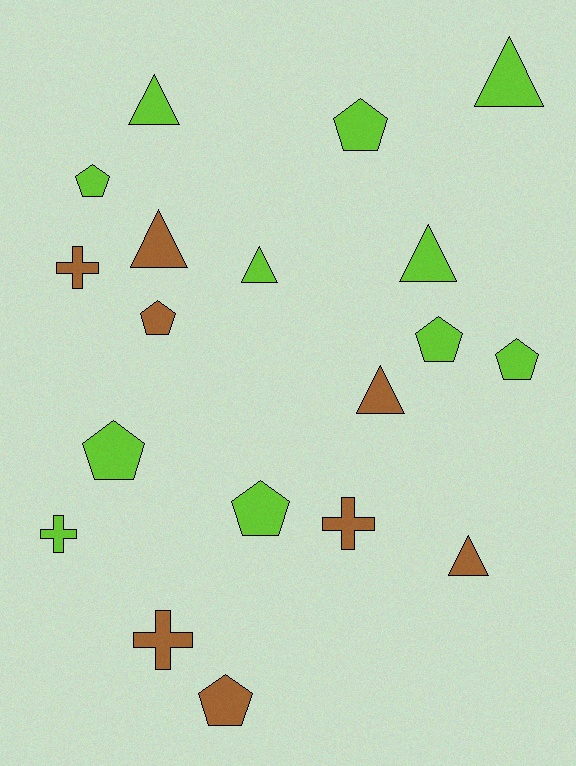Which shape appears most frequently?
Pentagon, with 8 objects.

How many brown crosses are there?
There are 3 brown crosses.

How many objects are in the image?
There are 19 objects.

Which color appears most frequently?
Lime, with 11 objects.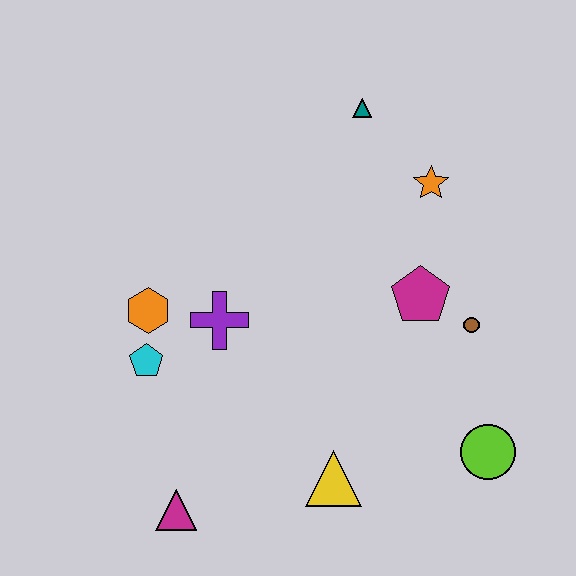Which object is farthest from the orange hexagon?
The lime circle is farthest from the orange hexagon.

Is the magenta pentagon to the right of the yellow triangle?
Yes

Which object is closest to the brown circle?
The magenta pentagon is closest to the brown circle.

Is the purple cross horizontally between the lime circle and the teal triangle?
No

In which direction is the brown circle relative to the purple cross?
The brown circle is to the right of the purple cross.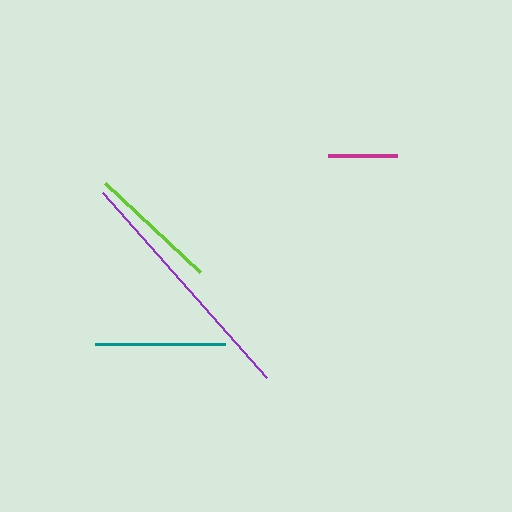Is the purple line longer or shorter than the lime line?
The purple line is longer than the lime line.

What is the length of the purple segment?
The purple segment is approximately 247 pixels long.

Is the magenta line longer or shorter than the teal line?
The teal line is longer than the magenta line.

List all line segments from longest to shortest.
From longest to shortest: purple, lime, teal, magenta.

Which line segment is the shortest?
The magenta line is the shortest at approximately 68 pixels.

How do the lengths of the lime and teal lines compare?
The lime and teal lines are approximately the same length.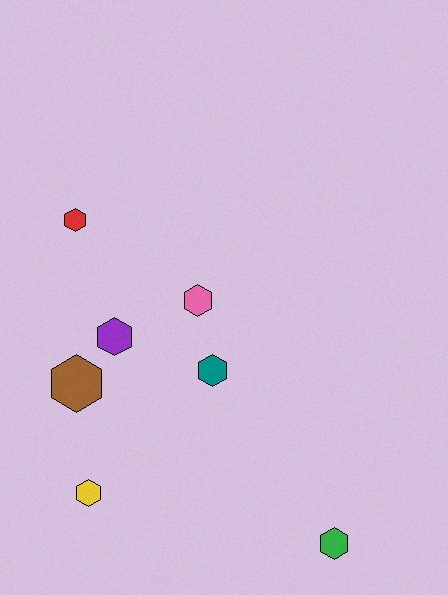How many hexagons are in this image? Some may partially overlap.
There are 7 hexagons.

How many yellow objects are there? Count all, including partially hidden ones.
There is 1 yellow object.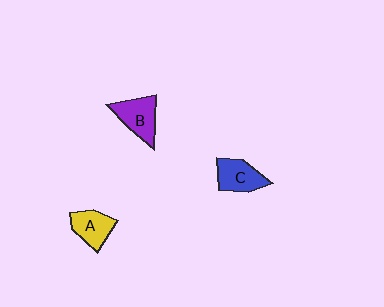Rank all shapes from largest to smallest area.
From largest to smallest: B (purple), C (blue), A (yellow).